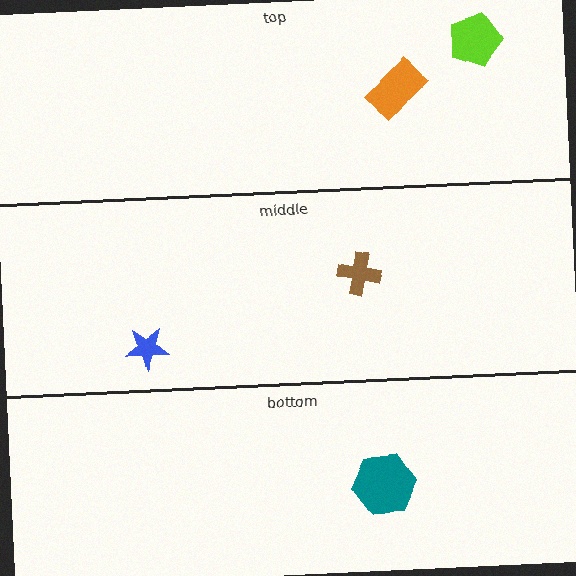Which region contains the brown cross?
The middle region.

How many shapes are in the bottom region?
1.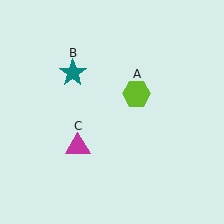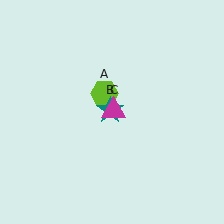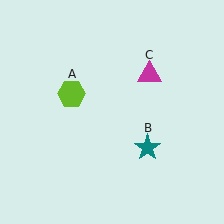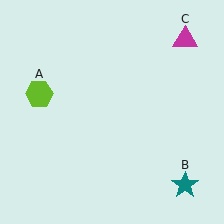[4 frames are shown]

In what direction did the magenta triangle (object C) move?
The magenta triangle (object C) moved up and to the right.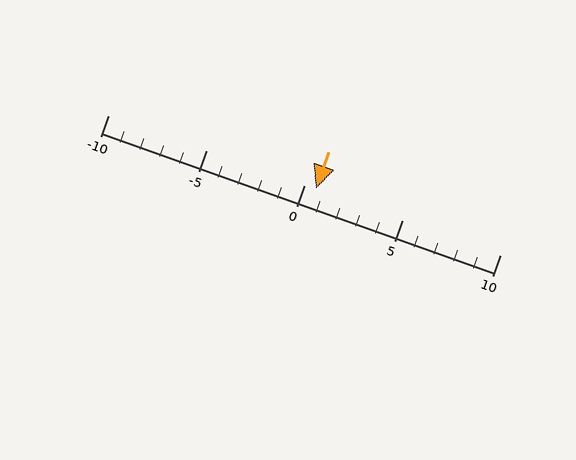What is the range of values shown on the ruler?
The ruler shows values from -10 to 10.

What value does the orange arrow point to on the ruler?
The orange arrow points to approximately 1.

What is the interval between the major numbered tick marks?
The major tick marks are spaced 5 units apart.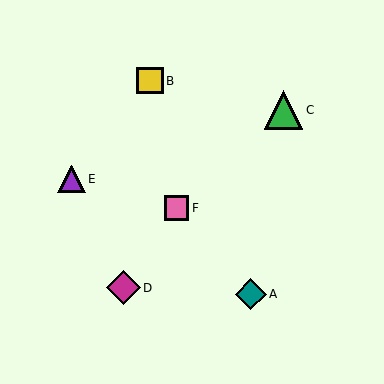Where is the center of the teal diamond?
The center of the teal diamond is at (251, 294).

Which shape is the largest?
The green triangle (labeled C) is the largest.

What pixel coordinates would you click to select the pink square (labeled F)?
Click at (177, 208) to select the pink square F.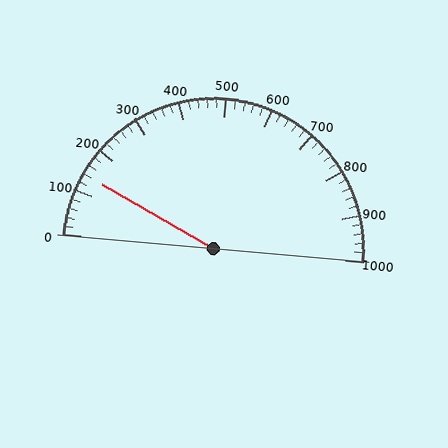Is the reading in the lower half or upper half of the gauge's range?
The reading is in the lower half of the range (0 to 1000).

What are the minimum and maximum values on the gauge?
The gauge ranges from 0 to 1000.